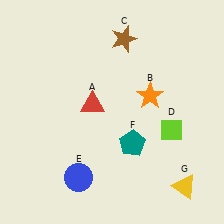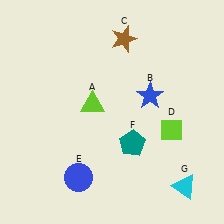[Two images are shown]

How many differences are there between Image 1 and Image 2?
There are 3 differences between the two images.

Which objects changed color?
A changed from red to lime. B changed from orange to blue. G changed from yellow to cyan.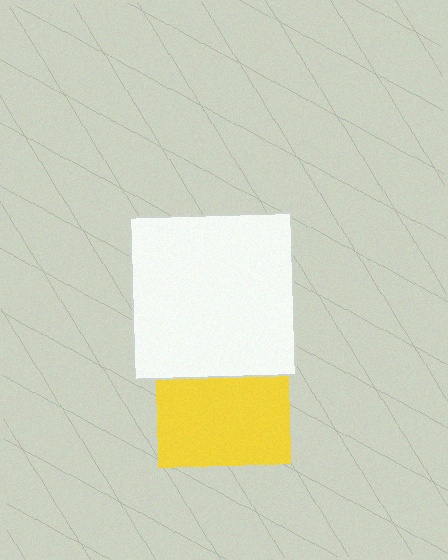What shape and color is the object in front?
The object in front is a white square.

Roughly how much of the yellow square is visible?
Most of it is visible (roughly 67%).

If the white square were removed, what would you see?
You would see the complete yellow square.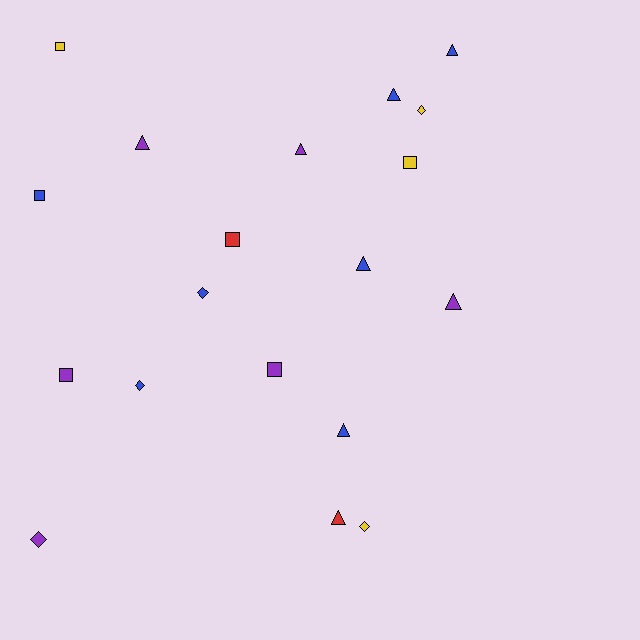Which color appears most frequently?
Blue, with 7 objects.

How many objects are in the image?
There are 19 objects.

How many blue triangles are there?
There are 4 blue triangles.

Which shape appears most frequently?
Triangle, with 8 objects.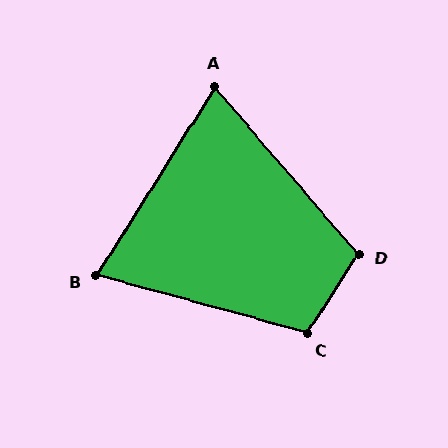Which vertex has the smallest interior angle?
A, at approximately 73 degrees.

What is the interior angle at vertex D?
Approximately 107 degrees (obtuse).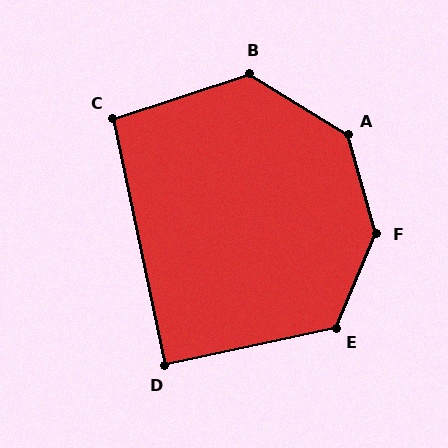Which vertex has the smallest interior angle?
D, at approximately 90 degrees.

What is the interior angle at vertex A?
Approximately 138 degrees (obtuse).